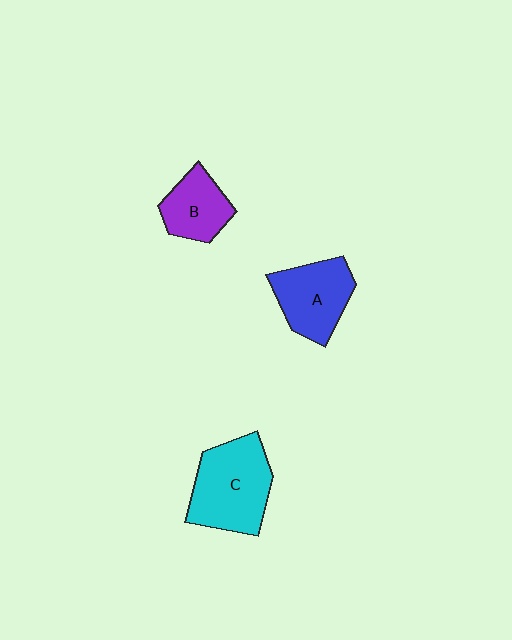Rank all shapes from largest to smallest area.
From largest to smallest: C (cyan), A (blue), B (purple).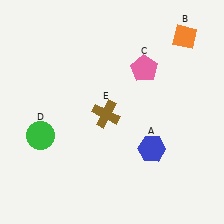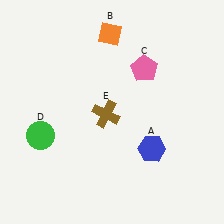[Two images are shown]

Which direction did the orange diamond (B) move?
The orange diamond (B) moved left.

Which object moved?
The orange diamond (B) moved left.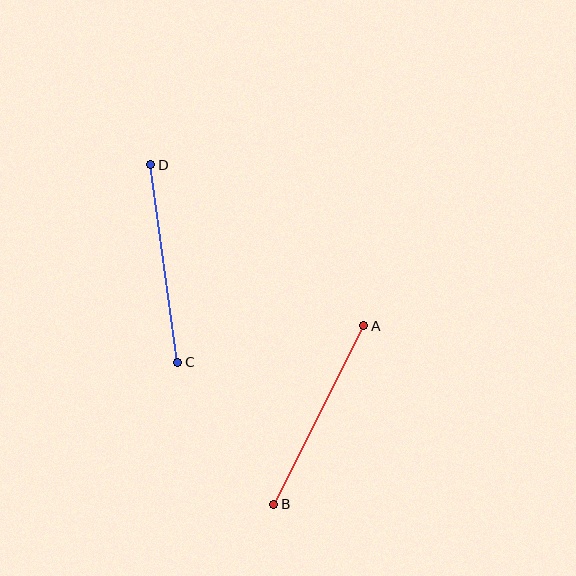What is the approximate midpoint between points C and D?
The midpoint is at approximately (164, 263) pixels.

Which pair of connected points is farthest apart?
Points A and B are farthest apart.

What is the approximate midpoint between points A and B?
The midpoint is at approximately (319, 415) pixels.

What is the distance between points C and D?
The distance is approximately 199 pixels.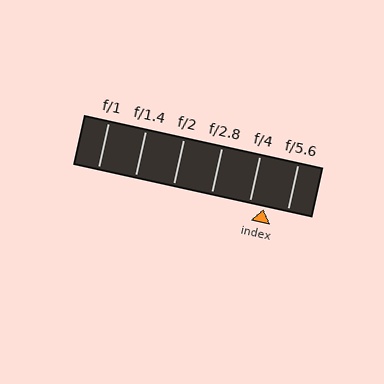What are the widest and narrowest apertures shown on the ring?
The widest aperture shown is f/1 and the narrowest is f/5.6.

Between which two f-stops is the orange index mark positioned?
The index mark is between f/4 and f/5.6.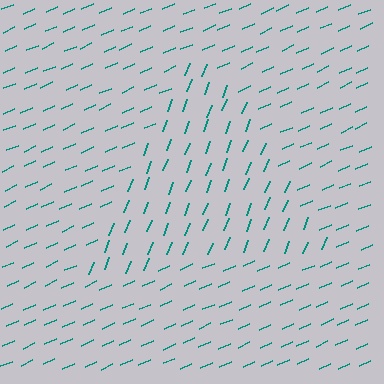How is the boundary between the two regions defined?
The boundary is defined purely by a change in line orientation (approximately 45 degrees difference). All lines are the same color and thickness.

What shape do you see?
I see a triangle.